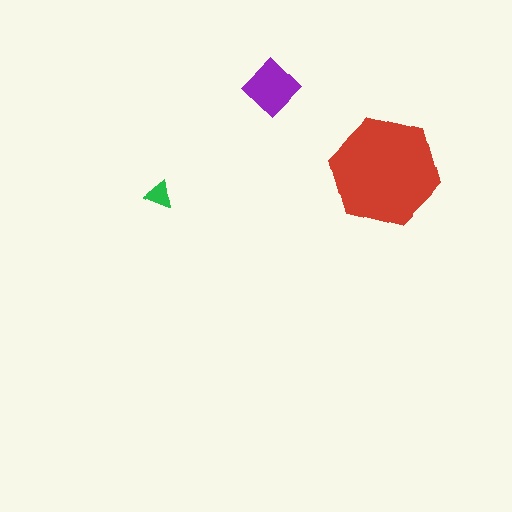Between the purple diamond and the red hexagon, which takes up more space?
The red hexagon.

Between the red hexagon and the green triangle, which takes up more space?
The red hexagon.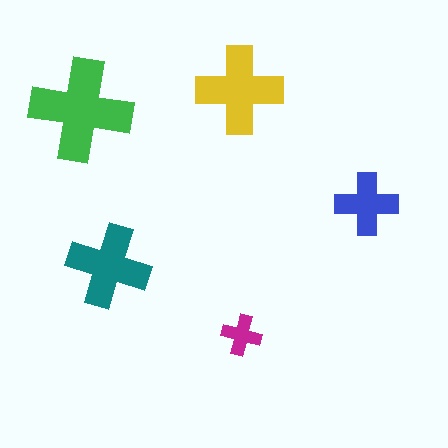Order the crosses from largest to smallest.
the green one, the yellow one, the teal one, the blue one, the magenta one.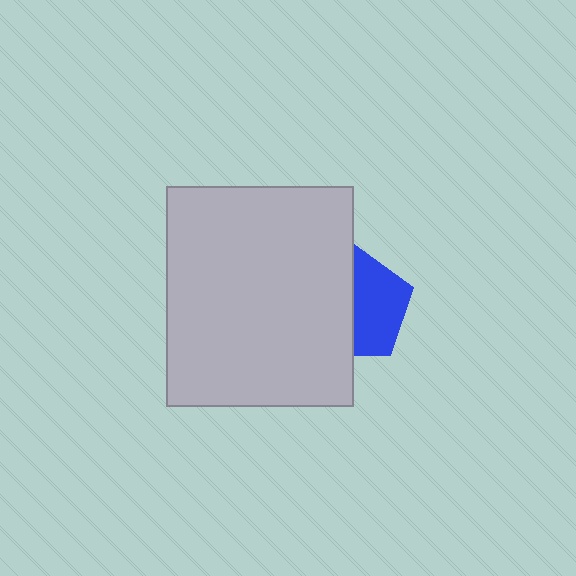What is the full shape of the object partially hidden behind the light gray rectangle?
The partially hidden object is a blue pentagon.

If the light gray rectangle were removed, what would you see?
You would see the complete blue pentagon.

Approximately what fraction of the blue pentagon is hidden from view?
Roughly 48% of the blue pentagon is hidden behind the light gray rectangle.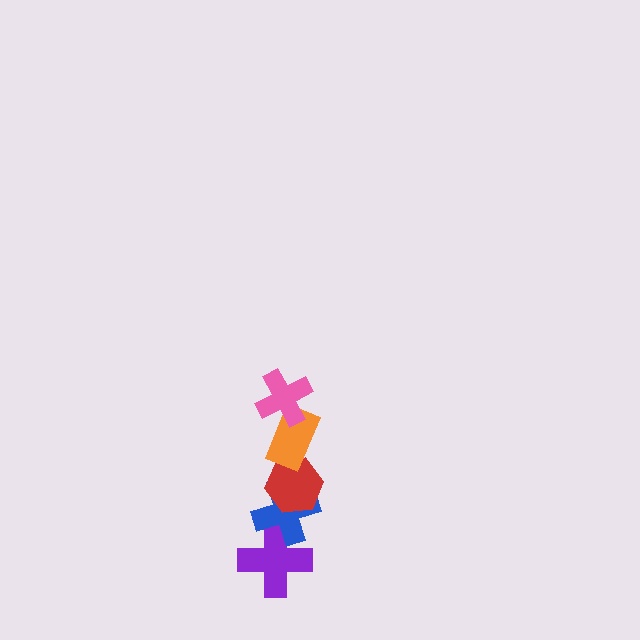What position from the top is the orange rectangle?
The orange rectangle is 2nd from the top.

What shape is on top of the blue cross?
The red hexagon is on top of the blue cross.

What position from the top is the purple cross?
The purple cross is 5th from the top.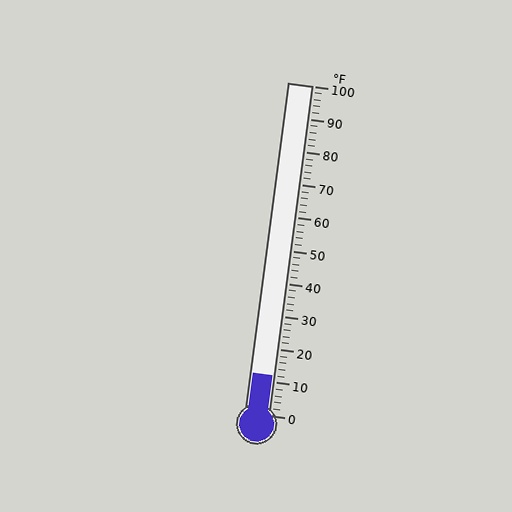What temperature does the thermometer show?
The thermometer shows approximately 12°F.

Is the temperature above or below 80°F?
The temperature is below 80°F.